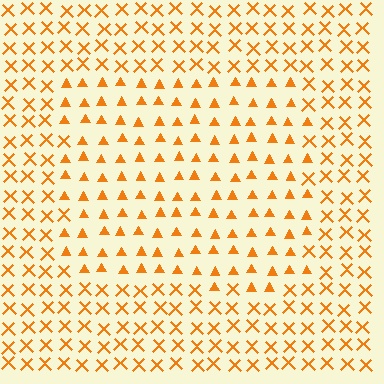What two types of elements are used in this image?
The image uses triangles inside the rectangle region and X marks outside it.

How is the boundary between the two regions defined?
The boundary is defined by a change in element shape: triangles inside vs. X marks outside. All elements share the same color and spacing.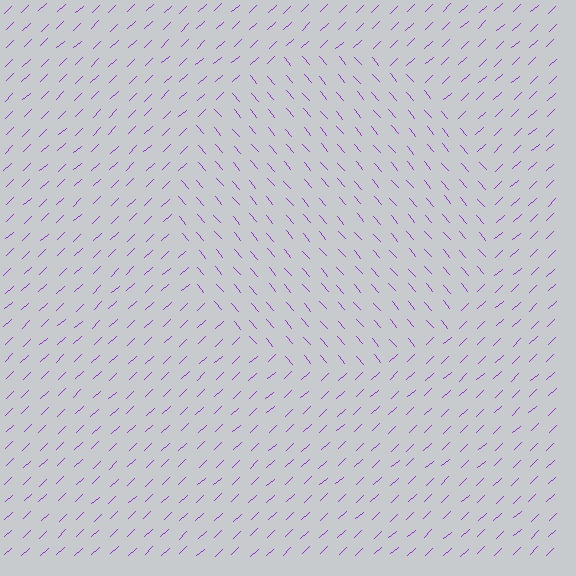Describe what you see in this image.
The image is filled with small purple line segments. A circle region in the image has lines oriented differently from the surrounding lines, creating a visible texture boundary.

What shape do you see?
I see a circle.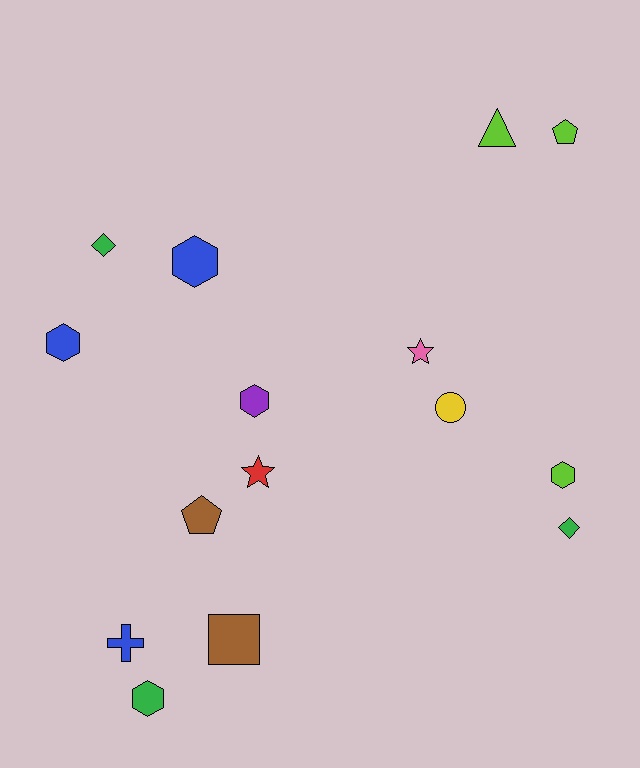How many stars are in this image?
There are 2 stars.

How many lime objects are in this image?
There are 3 lime objects.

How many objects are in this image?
There are 15 objects.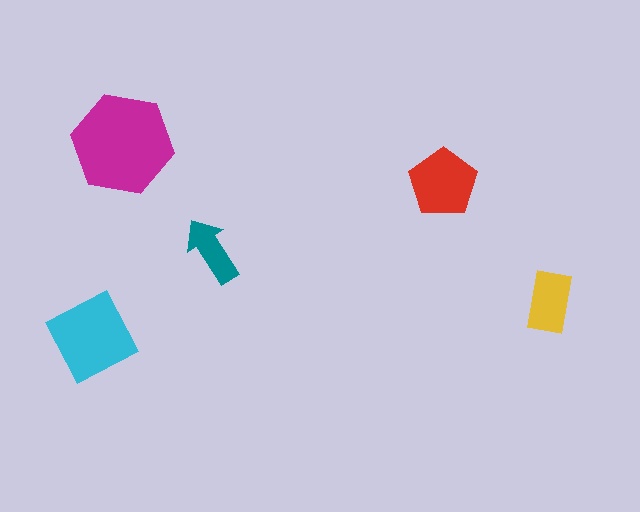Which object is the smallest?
The teal arrow.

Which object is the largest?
The magenta hexagon.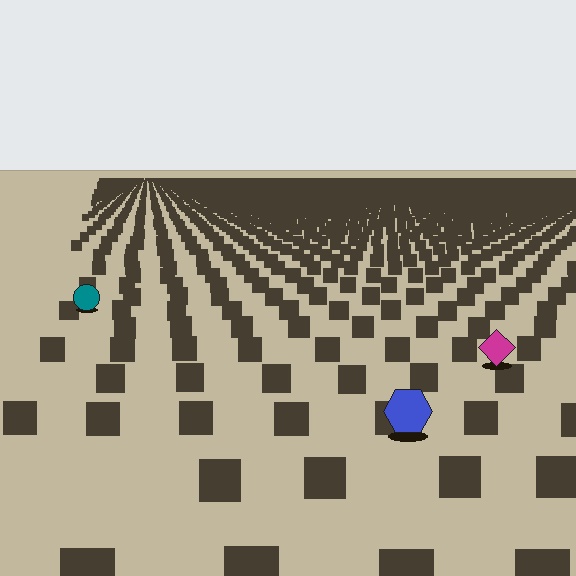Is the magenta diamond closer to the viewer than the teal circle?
Yes. The magenta diamond is closer — you can tell from the texture gradient: the ground texture is coarser near it.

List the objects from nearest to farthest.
From nearest to farthest: the blue hexagon, the magenta diamond, the teal circle.